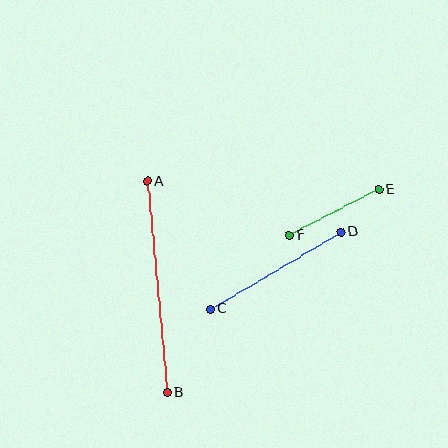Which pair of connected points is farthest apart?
Points A and B are farthest apart.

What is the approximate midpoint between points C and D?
The midpoint is at approximately (275, 270) pixels.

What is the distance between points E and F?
The distance is approximately 101 pixels.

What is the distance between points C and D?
The distance is approximately 152 pixels.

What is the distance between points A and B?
The distance is approximately 212 pixels.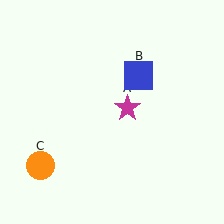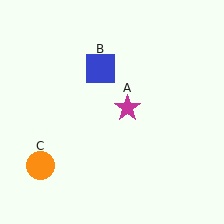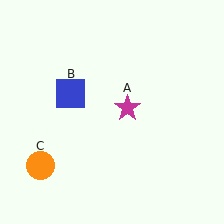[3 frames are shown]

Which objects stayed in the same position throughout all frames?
Magenta star (object A) and orange circle (object C) remained stationary.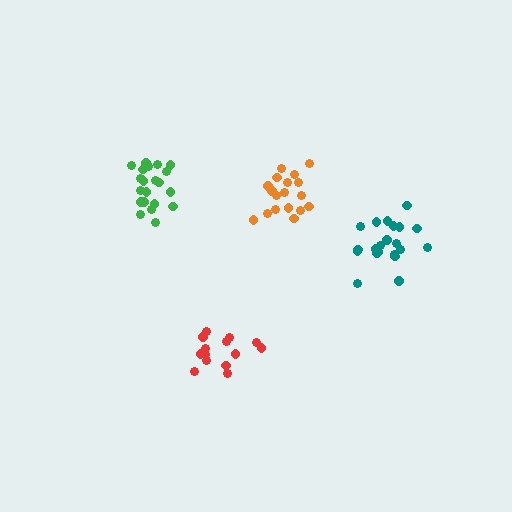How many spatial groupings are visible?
There are 4 spatial groupings.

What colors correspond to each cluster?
The clusters are colored: green, teal, orange, red.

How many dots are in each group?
Group 1: 21 dots, Group 2: 21 dots, Group 3: 18 dots, Group 4: 15 dots (75 total).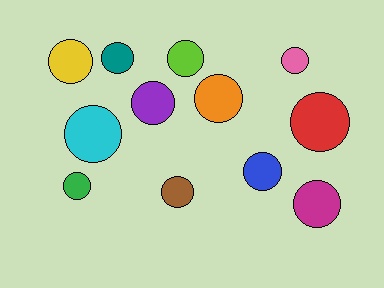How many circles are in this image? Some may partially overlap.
There are 12 circles.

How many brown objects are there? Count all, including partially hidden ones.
There is 1 brown object.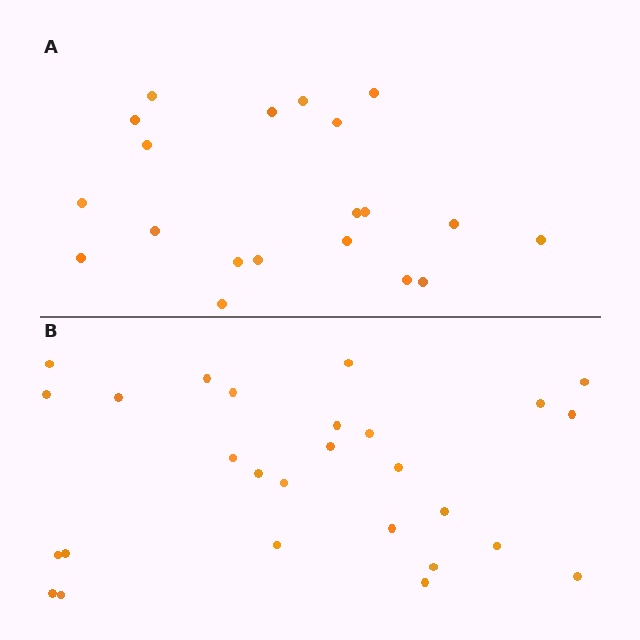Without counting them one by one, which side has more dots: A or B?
Region B (the bottom region) has more dots.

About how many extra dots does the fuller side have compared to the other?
Region B has roughly 8 or so more dots than region A.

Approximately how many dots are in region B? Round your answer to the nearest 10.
About 30 dots. (The exact count is 27, which rounds to 30.)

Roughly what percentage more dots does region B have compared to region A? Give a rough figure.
About 35% more.